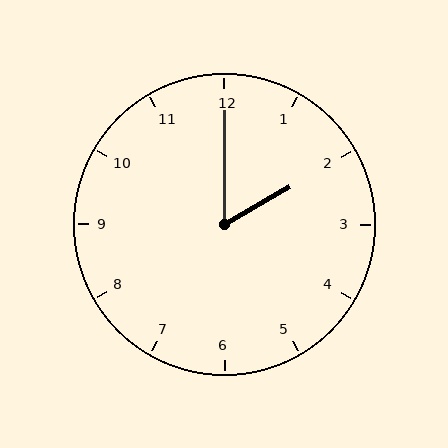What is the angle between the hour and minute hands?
Approximately 60 degrees.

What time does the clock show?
2:00.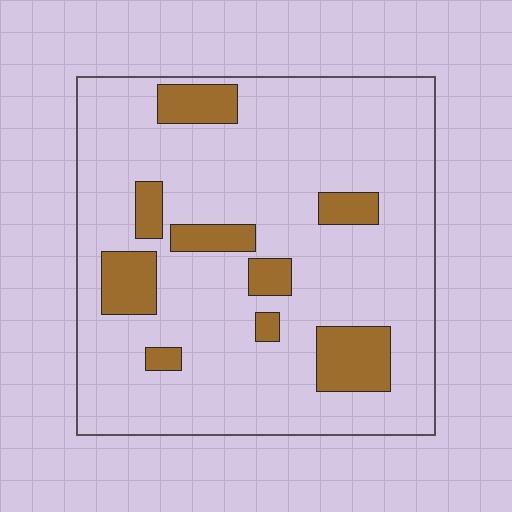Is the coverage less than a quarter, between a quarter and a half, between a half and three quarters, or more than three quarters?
Less than a quarter.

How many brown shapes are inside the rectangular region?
9.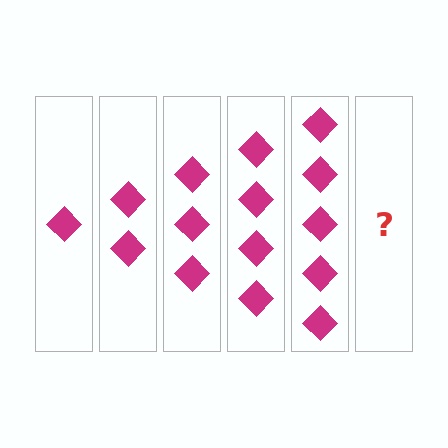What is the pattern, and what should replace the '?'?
The pattern is that each step adds one more diamond. The '?' should be 6 diamonds.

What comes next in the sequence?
The next element should be 6 diamonds.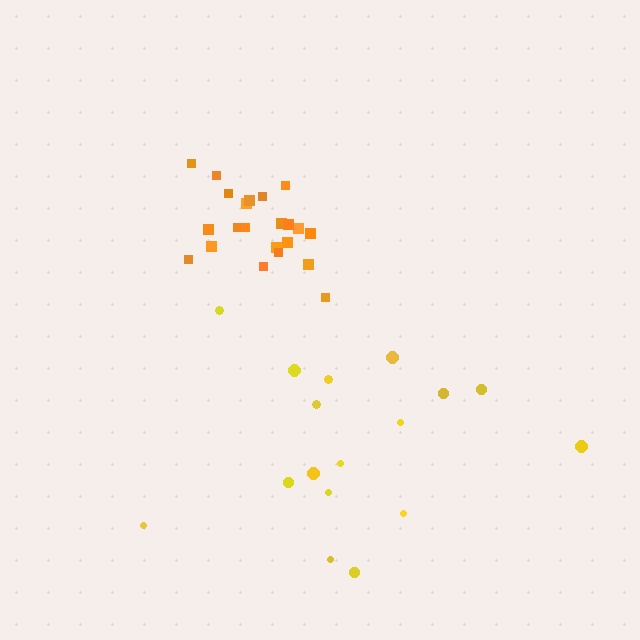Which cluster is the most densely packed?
Orange.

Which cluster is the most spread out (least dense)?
Yellow.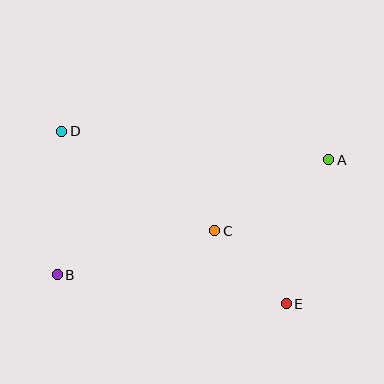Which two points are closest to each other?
Points C and E are closest to each other.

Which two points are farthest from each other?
Points A and B are farthest from each other.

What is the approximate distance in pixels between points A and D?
The distance between A and D is approximately 268 pixels.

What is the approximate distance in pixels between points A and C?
The distance between A and C is approximately 134 pixels.